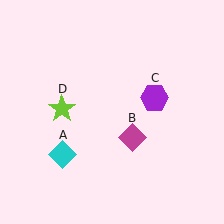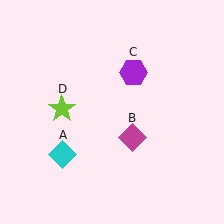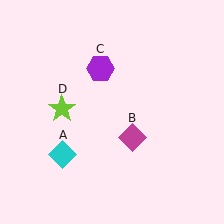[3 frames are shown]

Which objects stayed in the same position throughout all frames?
Cyan diamond (object A) and magenta diamond (object B) and lime star (object D) remained stationary.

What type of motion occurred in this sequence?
The purple hexagon (object C) rotated counterclockwise around the center of the scene.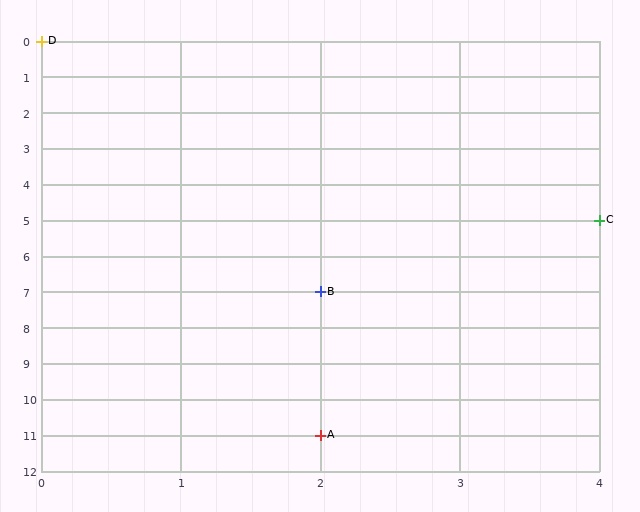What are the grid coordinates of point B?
Point B is at grid coordinates (2, 7).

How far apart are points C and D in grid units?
Points C and D are 4 columns and 5 rows apart (about 6.4 grid units diagonally).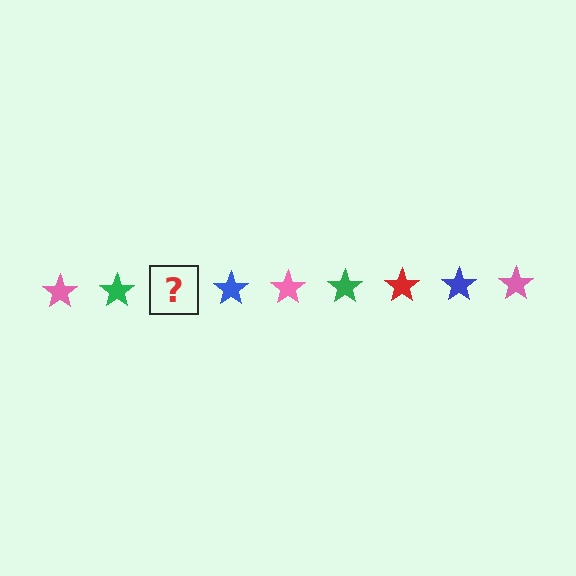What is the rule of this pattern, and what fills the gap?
The rule is that the pattern cycles through pink, green, red, blue stars. The gap should be filled with a red star.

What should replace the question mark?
The question mark should be replaced with a red star.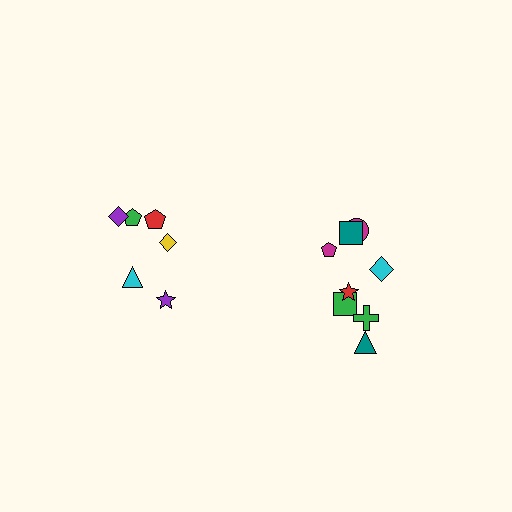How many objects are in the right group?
There are 8 objects.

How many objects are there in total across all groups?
There are 14 objects.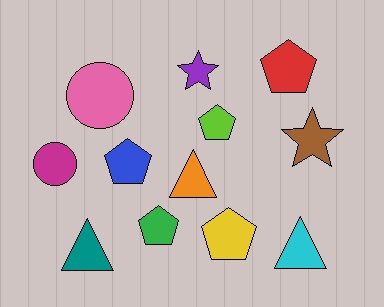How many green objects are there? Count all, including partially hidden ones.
There is 1 green object.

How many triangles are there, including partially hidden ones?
There are 3 triangles.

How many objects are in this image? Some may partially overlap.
There are 12 objects.